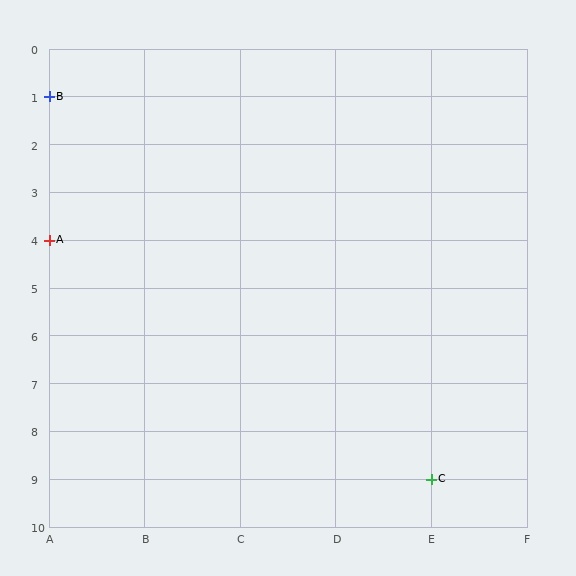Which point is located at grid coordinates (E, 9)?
Point C is at (E, 9).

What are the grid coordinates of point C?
Point C is at grid coordinates (E, 9).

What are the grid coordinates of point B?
Point B is at grid coordinates (A, 1).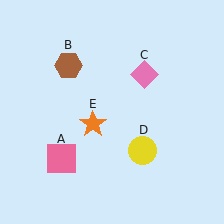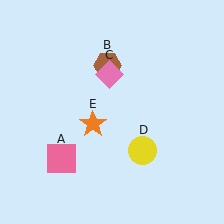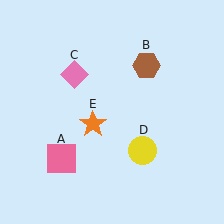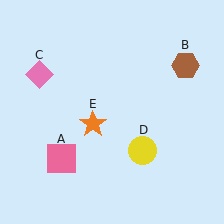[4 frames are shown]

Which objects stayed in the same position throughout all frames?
Pink square (object A) and yellow circle (object D) and orange star (object E) remained stationary.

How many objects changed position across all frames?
2 objects changed position: brown hexagon (object B), pink diamond (object C).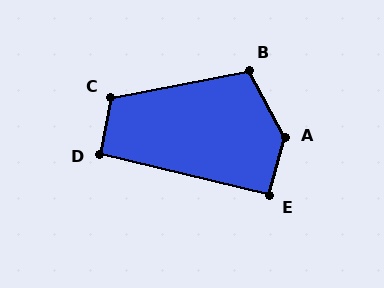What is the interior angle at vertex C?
Approximately 113 degrees (obtuse).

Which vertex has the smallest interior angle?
E, at approximately 91 degrees.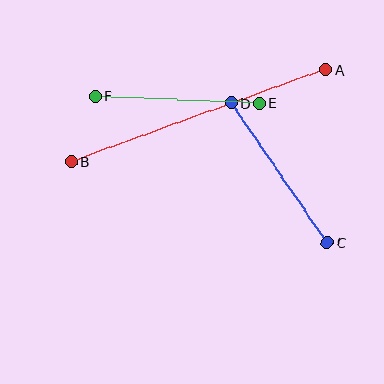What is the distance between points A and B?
The distance is approximately 271 pixels.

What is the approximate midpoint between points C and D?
The midpoint is at approximately (279, 173) pixels.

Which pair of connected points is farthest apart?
Points A and B are farthest apart.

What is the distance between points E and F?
The distance is approximately 164 pixels.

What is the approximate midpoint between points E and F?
The midpoint is at approximately (177, 100) pixels.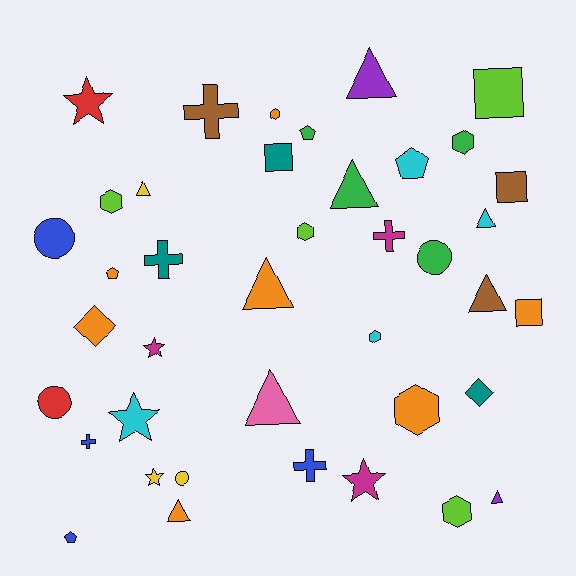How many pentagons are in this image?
There are 4 pentagons.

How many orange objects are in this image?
There are 7 orange objects.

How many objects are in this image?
There are 40 objects.